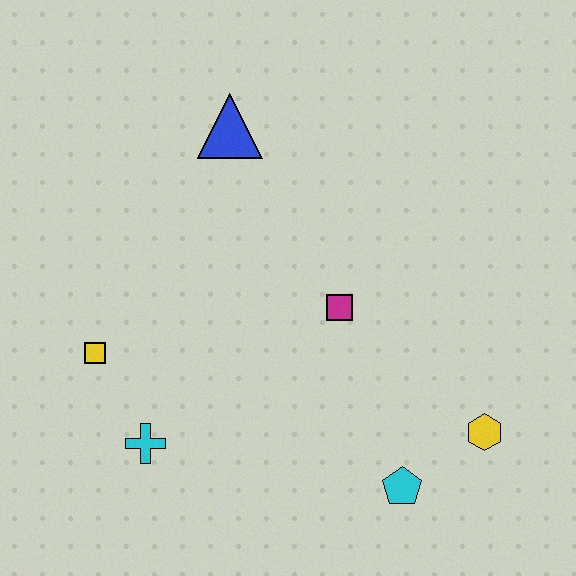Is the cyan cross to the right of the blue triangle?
No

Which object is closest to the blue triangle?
The magenta square is closest to the blue triangle.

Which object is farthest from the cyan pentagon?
The blue triangle is farthest from the cyan pentagon.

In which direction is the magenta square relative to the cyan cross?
The magenta square is to the right of the cyan cross.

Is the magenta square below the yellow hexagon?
No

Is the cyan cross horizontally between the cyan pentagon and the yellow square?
Yes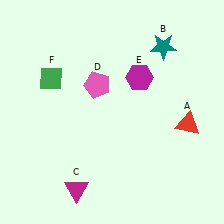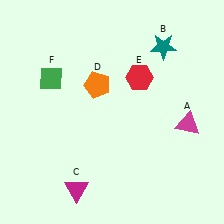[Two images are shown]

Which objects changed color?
A changed from red to magenta. D changed from pink to orange. E changed from magenta to red.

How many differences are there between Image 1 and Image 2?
There are 3 differences between the two images.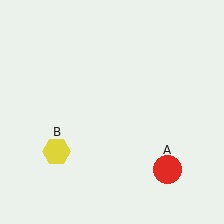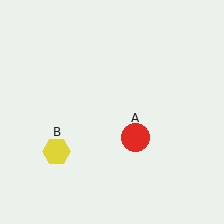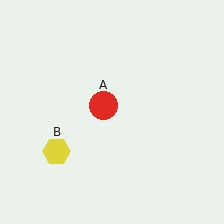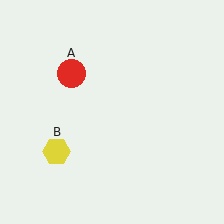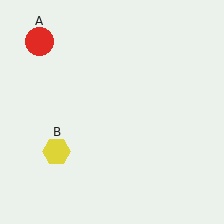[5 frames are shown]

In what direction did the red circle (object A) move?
The red circle (object A) moved up and to the left.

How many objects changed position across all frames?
1 object changed position: red circle (object A).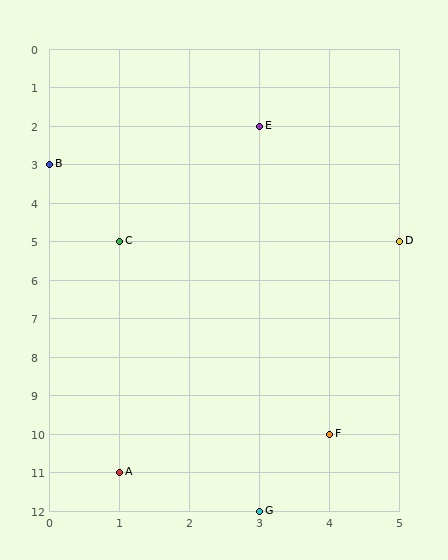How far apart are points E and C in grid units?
Points E and C are 2 columns and 3 rows apart (about 3.6 grid units diagonally).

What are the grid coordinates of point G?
Point G is at grid coordinates (3, 12).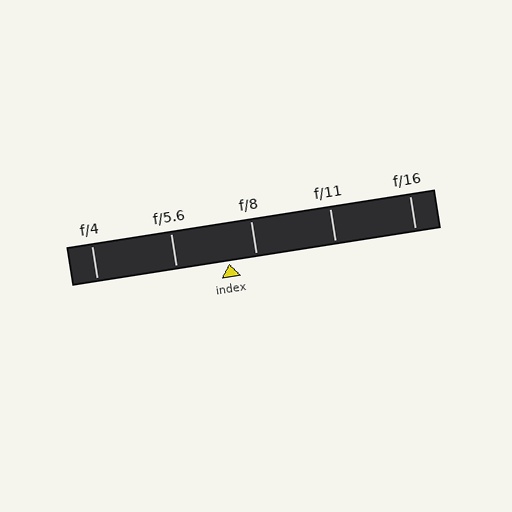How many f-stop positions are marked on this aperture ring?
There are 5 f-stop positions marked.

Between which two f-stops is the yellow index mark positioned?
The index mark is between f/5.6 and f/8.